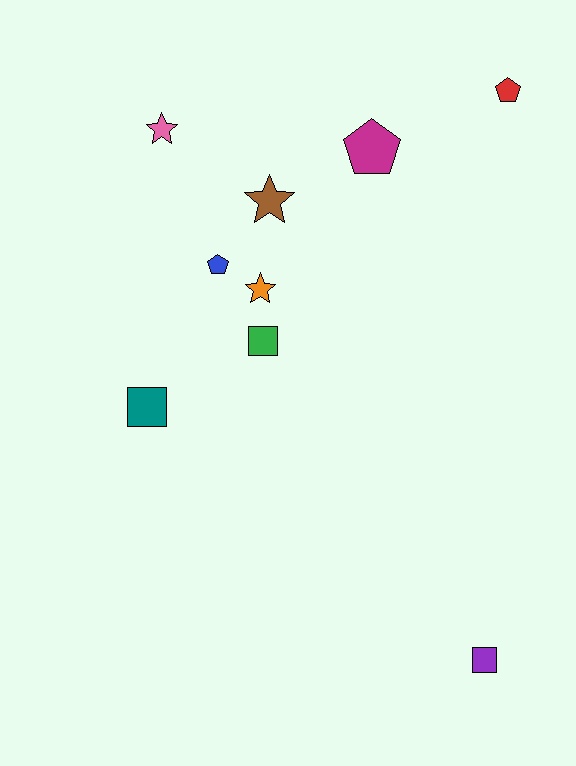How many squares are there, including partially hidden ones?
There are 3 squares.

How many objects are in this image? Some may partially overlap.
There are 9 objects.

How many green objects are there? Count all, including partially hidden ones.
There is 1 green object.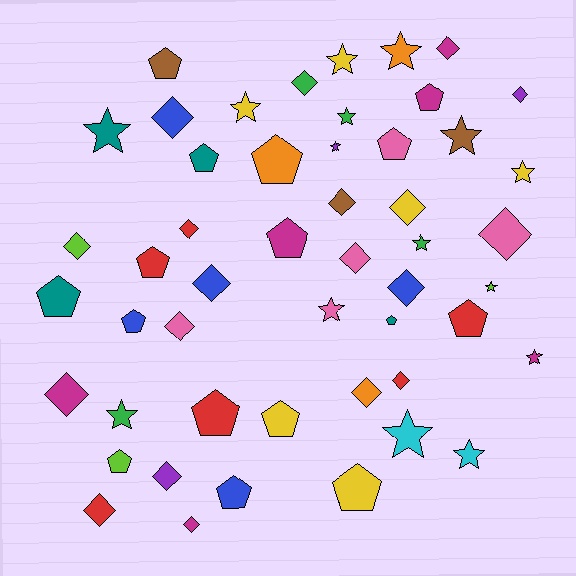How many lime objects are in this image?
There are 3 lime objects.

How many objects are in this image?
There are 50 objects.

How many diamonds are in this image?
There are 19 diamonds.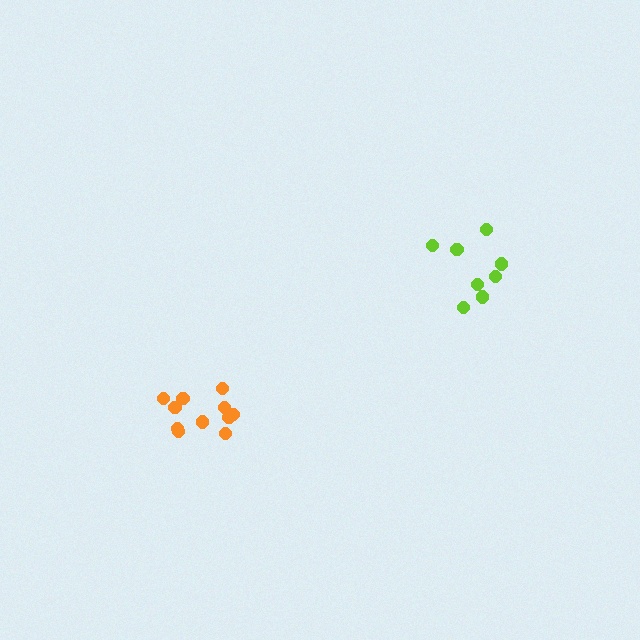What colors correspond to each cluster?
The clusters are colored: lime, orange.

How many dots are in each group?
Group 1: 8 dots, Group 2: 11 dots (19 total).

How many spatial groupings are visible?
There are 2 spatial groupings.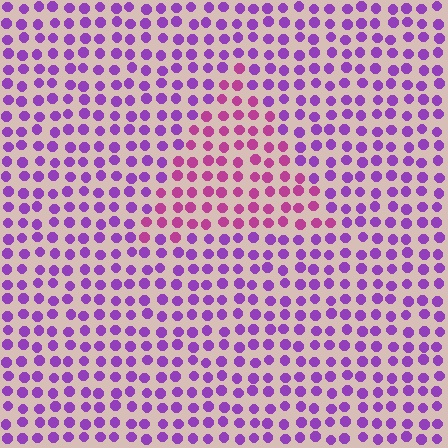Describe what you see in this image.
The image is filled with small purple elements in a uniform arrangement. A triangle-shaped region is visible where the elements are tinted to a slightly different hue, forming a subtle color boundary.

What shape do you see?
I see a triangle.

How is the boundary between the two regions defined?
The boundary is defined purely by a slight shift in hue (about 37 degrees). Spacing, size, and orientation are identical on both sides.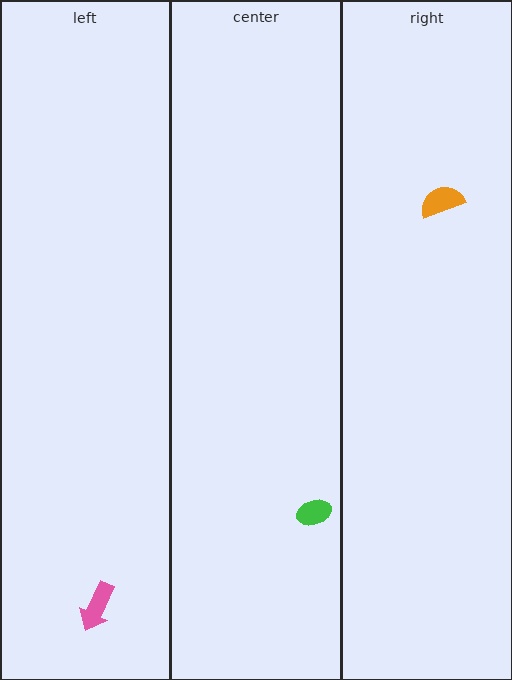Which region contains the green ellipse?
The center region.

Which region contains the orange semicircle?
The right region.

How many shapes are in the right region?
1.